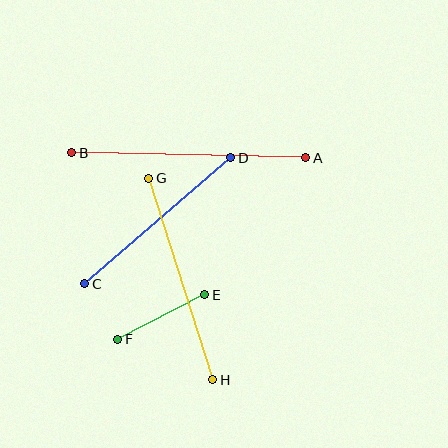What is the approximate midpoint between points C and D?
The midpoint is at approximately (158, 221) pixels.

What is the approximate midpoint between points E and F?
The midpoint is at approximately (161, 317) pixels.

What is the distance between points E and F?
The distance is approximately 98 pixels.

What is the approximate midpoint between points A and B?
The midpoint is at approximately (189, 155) pixels.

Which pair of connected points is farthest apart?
Points A and B are farthest apart.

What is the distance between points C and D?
The distance is approximately 193 pixels.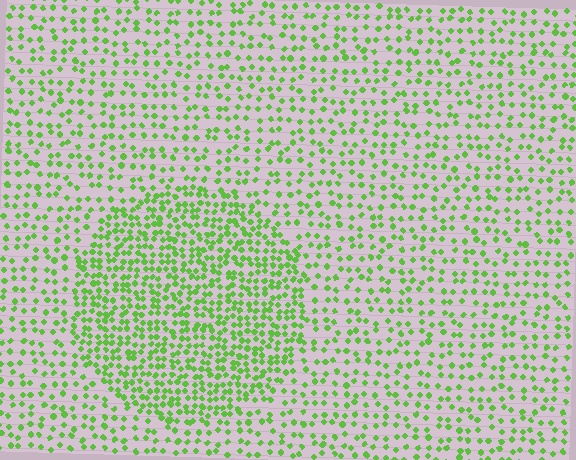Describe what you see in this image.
The image contains small lime elements arranged at two different densities. A circle-shaped region is visible where the elements are more densely packed than the surrounding area.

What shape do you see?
I see a circle.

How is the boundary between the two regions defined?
The boundary is defined by a change in element density (approximately 1.9x ratio). All elements are the same color, size, and shape.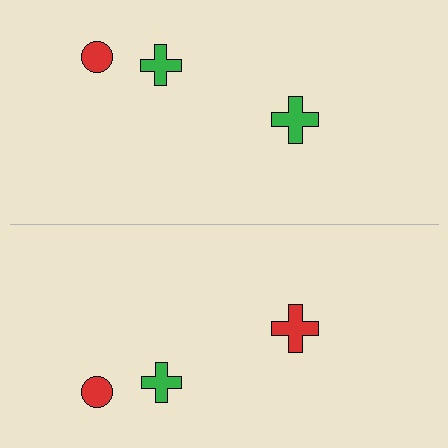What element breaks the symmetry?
The red cross on the bottom side breaks the symmetry — its mirror counterpart is green.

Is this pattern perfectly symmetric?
No, the pattern is not perfectly symmetric. The red cross on the bottom side breaks the symmetry — its mirror counterpart is green.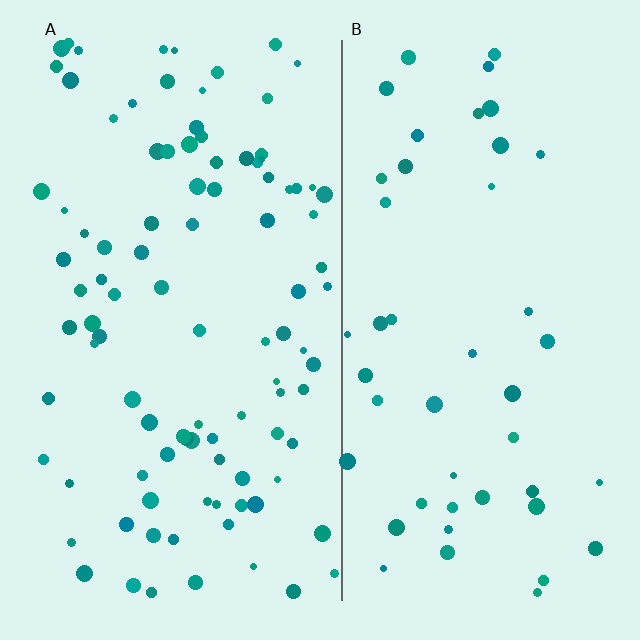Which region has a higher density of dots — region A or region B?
A (the left).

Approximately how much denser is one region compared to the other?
Approximately 2.1× — region A over region B.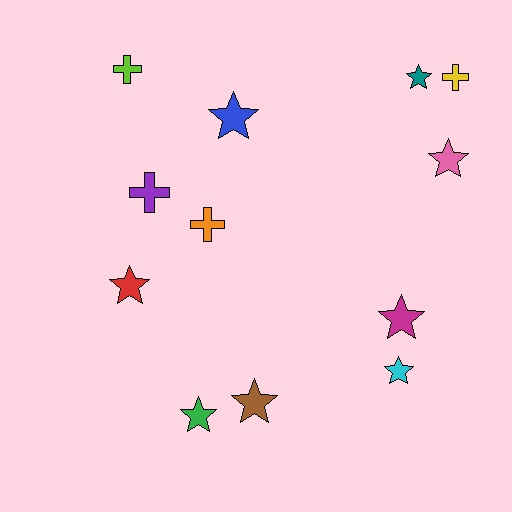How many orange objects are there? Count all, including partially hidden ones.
There is 1 orange object.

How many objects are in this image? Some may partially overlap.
There are 12 objects.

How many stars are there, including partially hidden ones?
There are 8 stars.